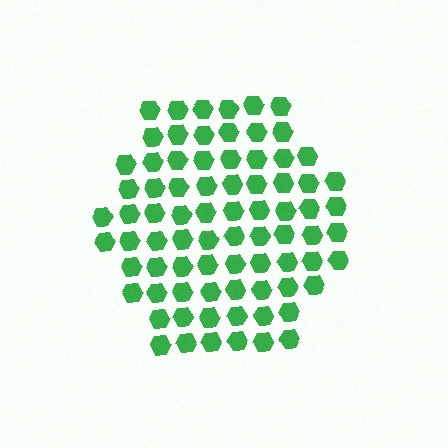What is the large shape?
The large shape is a hexagon.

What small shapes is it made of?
It is made of small hexagons.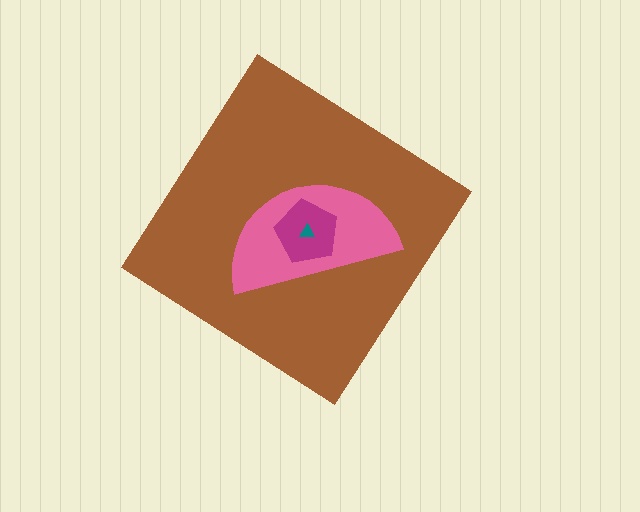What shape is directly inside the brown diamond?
The pink semicircle.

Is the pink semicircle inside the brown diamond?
Yes.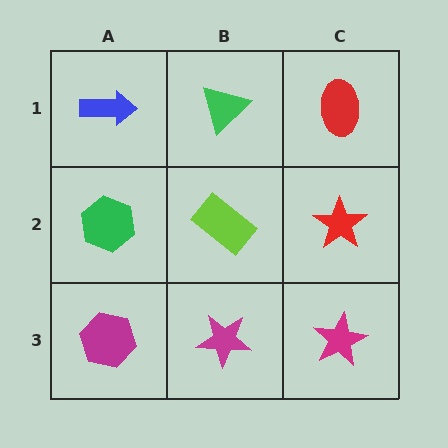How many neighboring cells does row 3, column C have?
2.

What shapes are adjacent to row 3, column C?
A red star (row 2, column C), a magenta star (row 3, column B).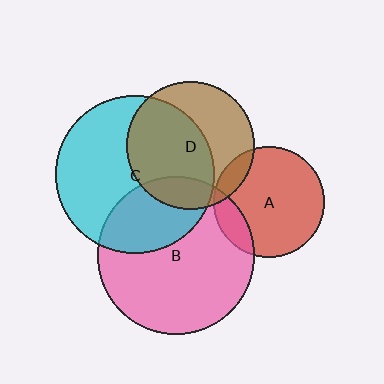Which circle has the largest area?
Circle C (cyan).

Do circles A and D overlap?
Yes.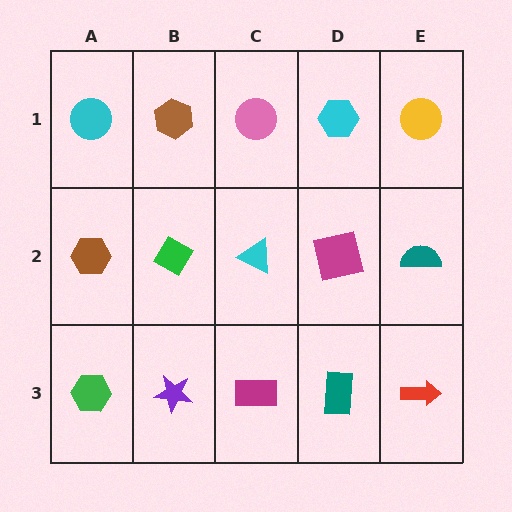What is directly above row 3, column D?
A magenta square.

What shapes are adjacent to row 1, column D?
A magenta square (row 2, column D), a pink circle (row 1, column C), a yellow circle (row 1, column E).